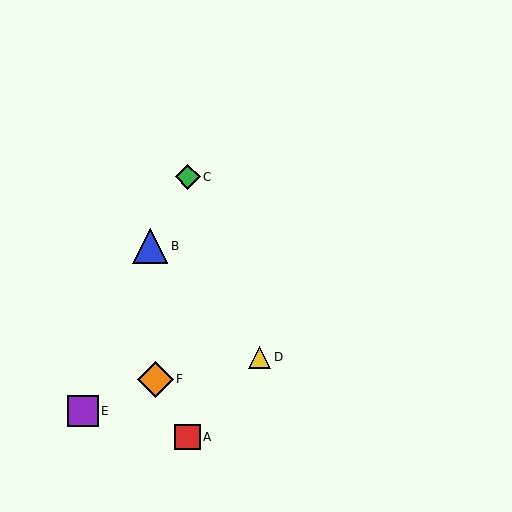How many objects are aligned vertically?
2 objects (A, C) are aligned vertically.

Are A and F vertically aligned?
No, A is at x≈188 and F is at x≈155.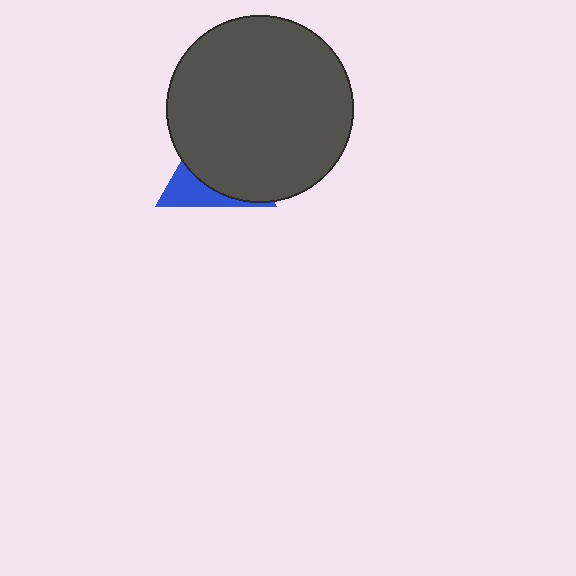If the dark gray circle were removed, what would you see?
You would see the complete blue triangle.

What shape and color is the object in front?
The object in front is a dark gray circle.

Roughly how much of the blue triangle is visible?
A small part of it is visible (roughly 31%).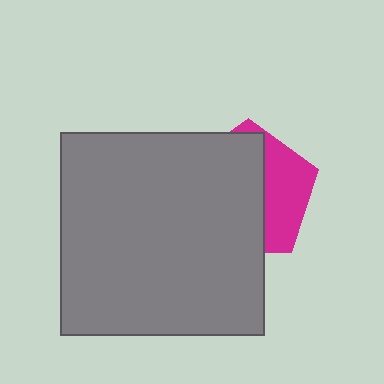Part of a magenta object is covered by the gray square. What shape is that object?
It is a pentagon.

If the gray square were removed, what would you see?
You would see the complete magenta pentagon.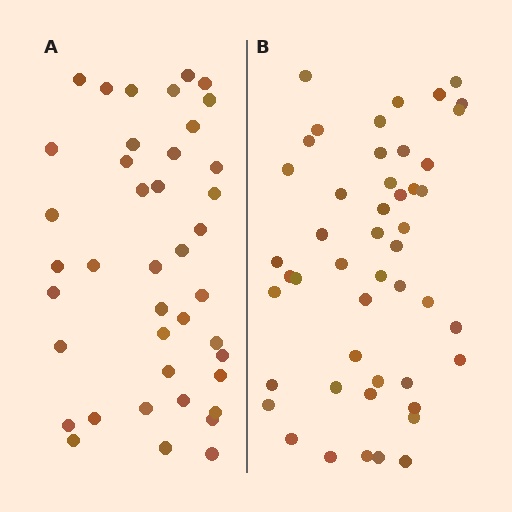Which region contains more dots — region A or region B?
Region B (the right region) has more dots.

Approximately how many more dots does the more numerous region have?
Region B has roughly 8 or so more dots than region A.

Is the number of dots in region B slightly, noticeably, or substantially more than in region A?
Region B has only slightly more — the two regions are fairly close. The ratio is roughly 1.2 to 1.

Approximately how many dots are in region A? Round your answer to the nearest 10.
About 40 dots. (The exact count is 41, which rounds to 40.)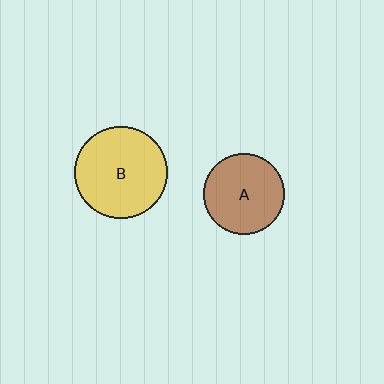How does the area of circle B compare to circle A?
Approximately 1.3 times.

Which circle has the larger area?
Circle B (yellow).